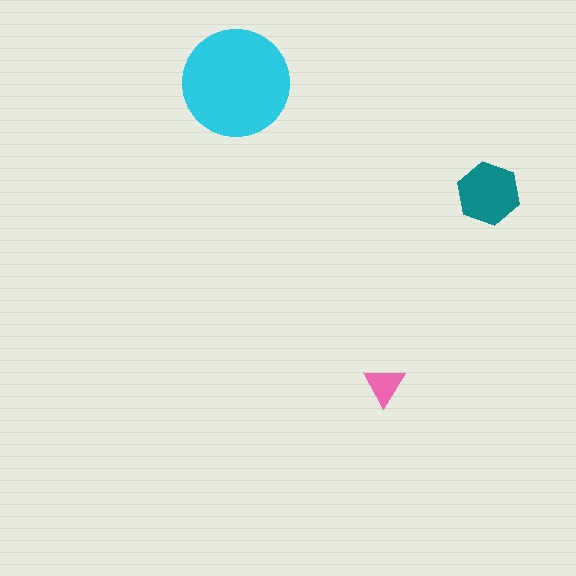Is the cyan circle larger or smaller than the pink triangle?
Larger.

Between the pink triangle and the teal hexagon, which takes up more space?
The teal hexagon.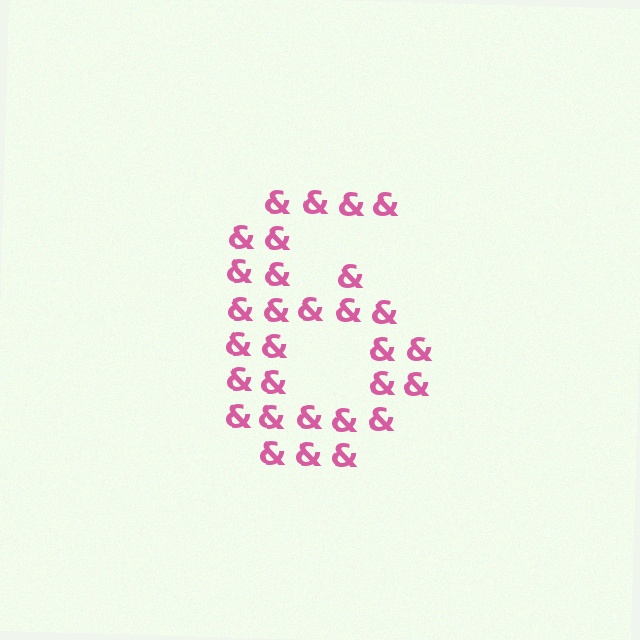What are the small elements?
The small elements are ampersands.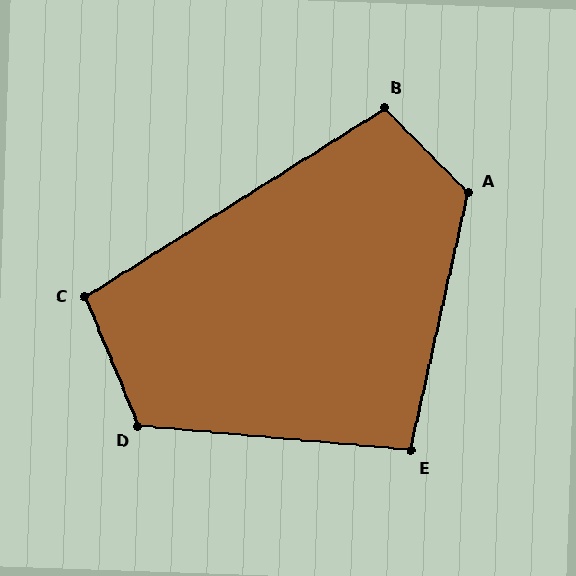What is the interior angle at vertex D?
Approximately 118 degrees (obtuse).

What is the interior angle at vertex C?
Approximately 99 degrees (obtuse).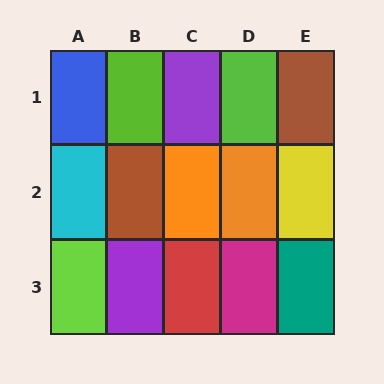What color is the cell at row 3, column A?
Lime.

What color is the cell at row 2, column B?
Brown.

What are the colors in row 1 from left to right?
Blue, lime, purple, lime, brown.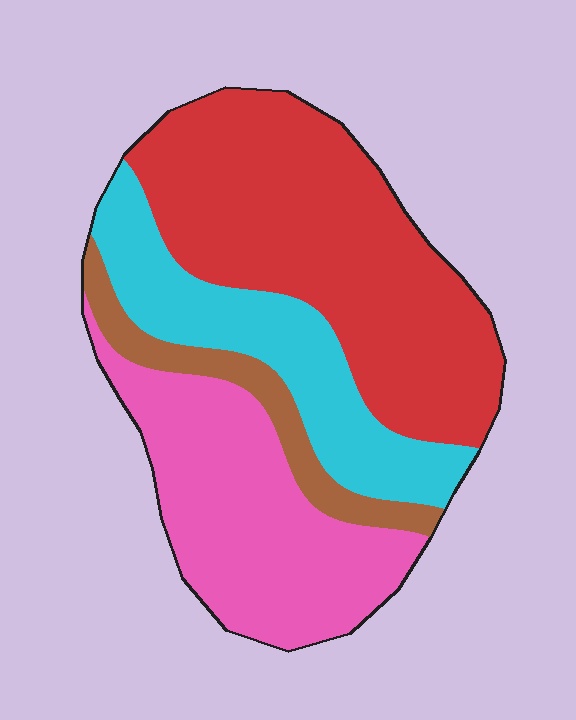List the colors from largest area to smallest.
From largest to smallest: red, pink, cyan, brown.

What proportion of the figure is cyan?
Cyan takes up about one fifth (1/5) of the figure.